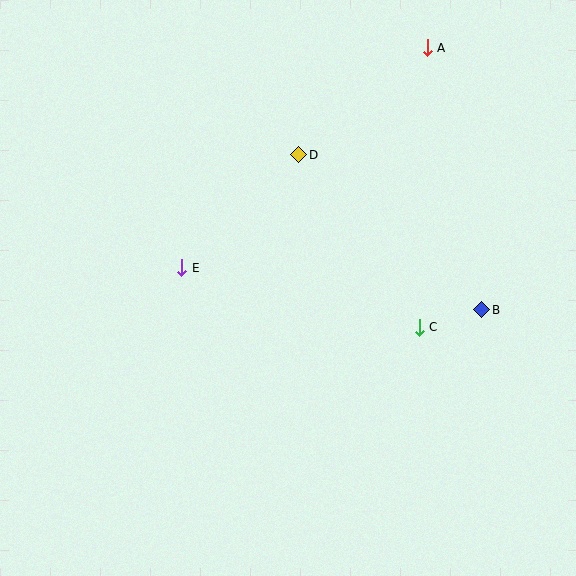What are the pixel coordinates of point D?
Point D is at (299, 155).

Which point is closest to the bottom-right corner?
Point B is closest to the bottom-right corner.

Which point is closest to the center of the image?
Point E at (181, 268) is closest to the center.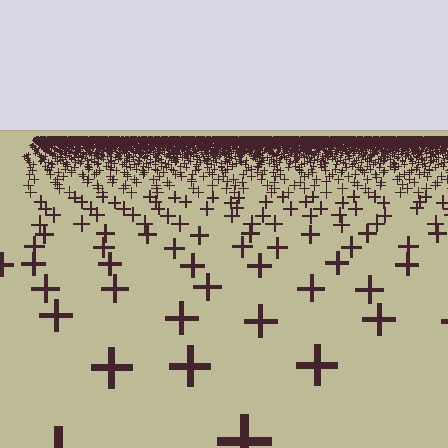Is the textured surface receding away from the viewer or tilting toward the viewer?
The surface is receding away from the viewer. Texture elements get smaller and denser toward the top.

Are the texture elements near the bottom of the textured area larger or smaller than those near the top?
Larger. Near the bottom, elements are closer to the viewer and appear at a bigger on-screen size.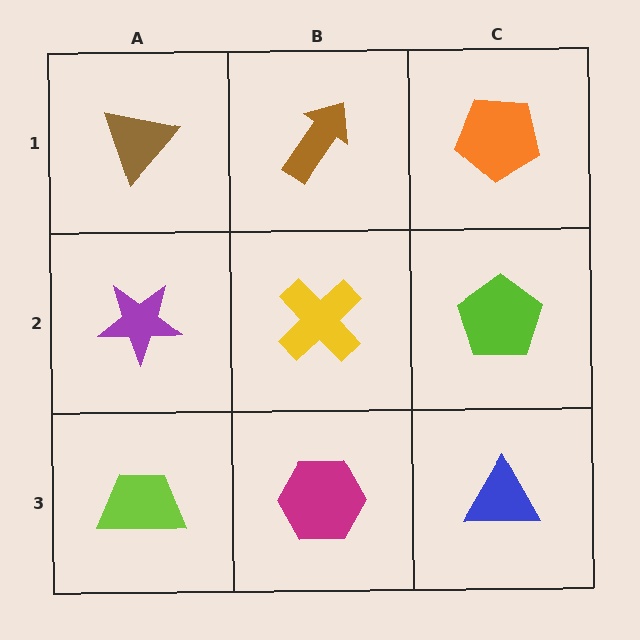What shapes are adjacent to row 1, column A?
A purple star (row 2, column A), a brown arrow (row 1, column B).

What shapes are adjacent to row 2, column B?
A brown arrow (row 1, column B), a magenta hexagon (row 3, column B), a purple star (row 2, column A), a lime pentagon (row 2, column C).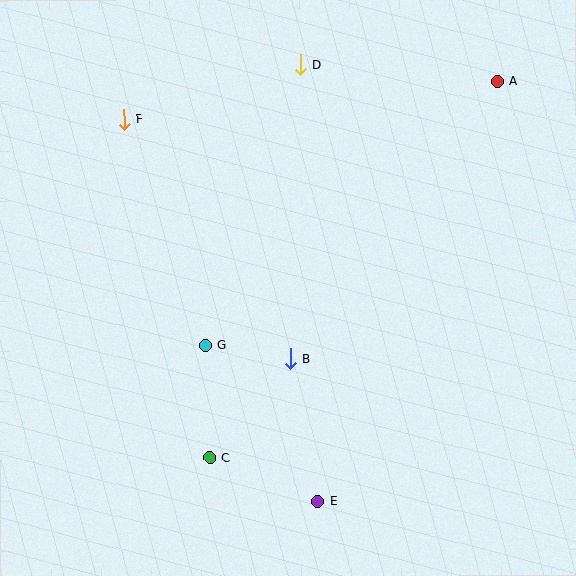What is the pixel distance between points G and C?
The distance between G and C is 113 pixels.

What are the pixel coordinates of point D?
Point D is at (301, 65).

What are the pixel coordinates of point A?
Point A is at (498, 81).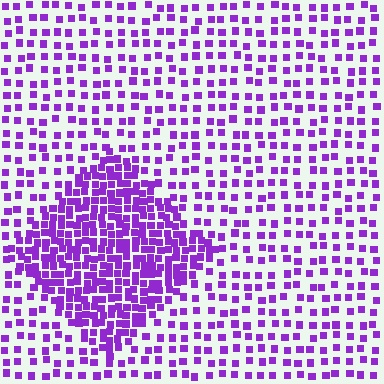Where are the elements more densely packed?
The elements are more densely packed inside the diamond boundary.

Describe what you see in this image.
The image contains small purple elements arranged at two different densities. A diamond-shaped region is visible where the elements are more densely packed than the surrounding area.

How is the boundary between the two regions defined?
The boundary is defined by a change in element density (approximately 2.4x ratio). All elements are the same color, size, and shape.